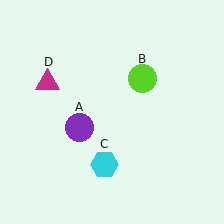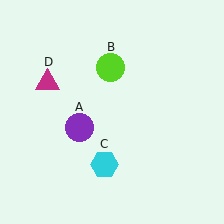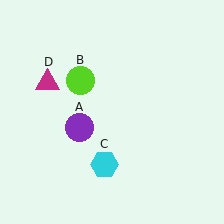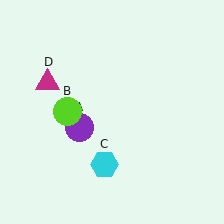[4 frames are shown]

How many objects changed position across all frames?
1 object changed position: lime circle (object B).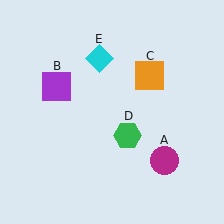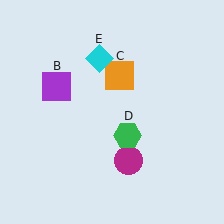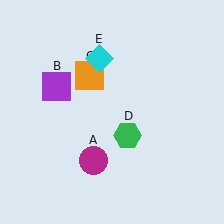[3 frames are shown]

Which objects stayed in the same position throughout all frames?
Purple square (object B) and green hexagon (object D) and cyan diamond (object E) remained stationary.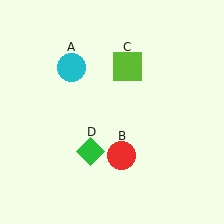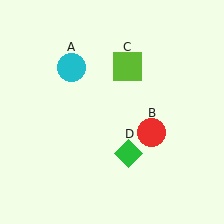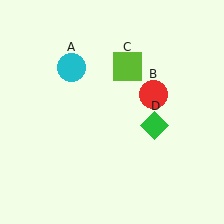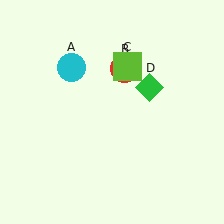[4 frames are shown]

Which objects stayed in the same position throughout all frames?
Cyan circle (object A) and lime square (object C) remained stationary.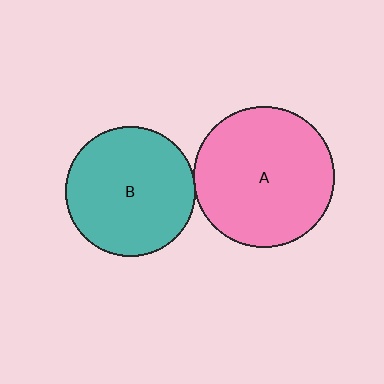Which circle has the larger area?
Circle A (pink).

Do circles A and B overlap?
Yes.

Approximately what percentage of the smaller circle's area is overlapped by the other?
Approximately 5%.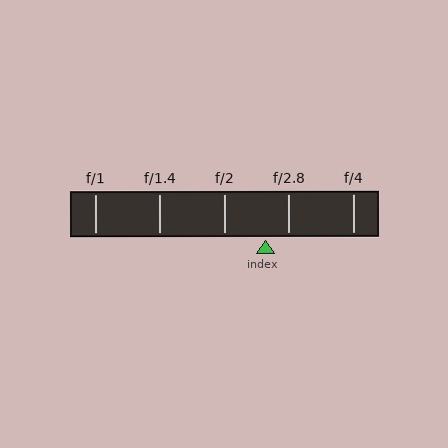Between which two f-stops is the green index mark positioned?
The index mark is between f/2 and f/2.8.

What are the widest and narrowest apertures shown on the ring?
The widest aperture shown is f/1 and the narrowest is f/4.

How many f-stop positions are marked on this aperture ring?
There are 5 f-stop positions marked.